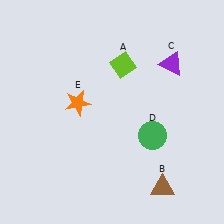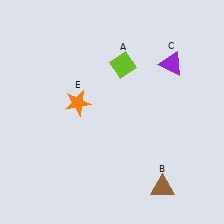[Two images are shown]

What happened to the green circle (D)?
The green circle (D) was removed in Image 2. It was in the bottom-right area of Image 1.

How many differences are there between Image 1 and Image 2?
There is 1 difference between the two images.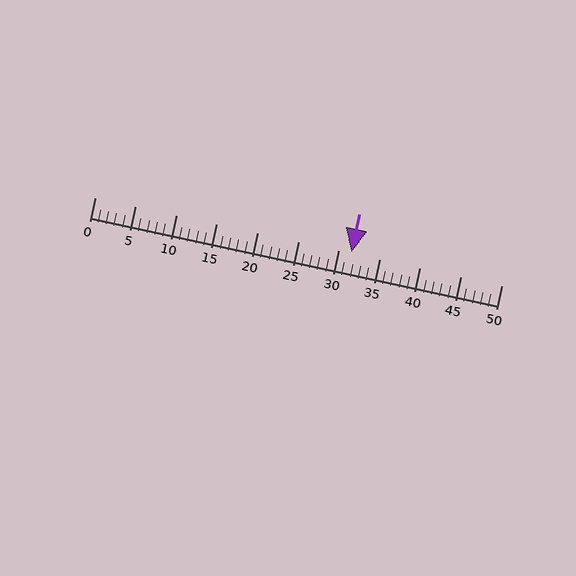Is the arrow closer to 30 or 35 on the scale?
The arrow is closer to 30.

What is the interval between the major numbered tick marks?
The major tick marks are spaced 5 units apart.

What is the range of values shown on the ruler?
The ruler shows values from 0 to 50.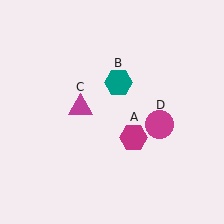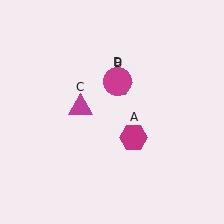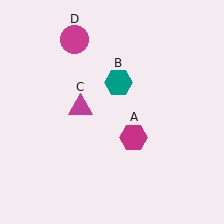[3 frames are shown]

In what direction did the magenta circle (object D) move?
The magenta circle (object D) moved up and to the left.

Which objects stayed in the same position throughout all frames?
Magenta hexagon (object A) and teal hexagon (object B) and magenta triangle (object C) remained stationary.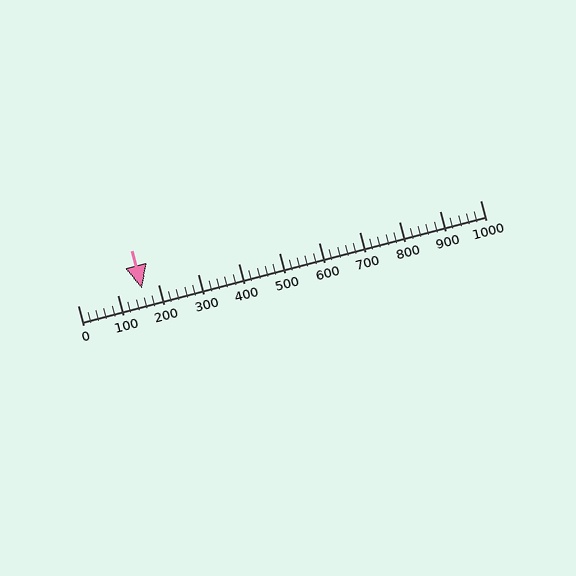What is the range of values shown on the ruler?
The ruler shows values from 0 to 1000.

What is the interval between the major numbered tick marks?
The major tick marks are spaced 100 units apart.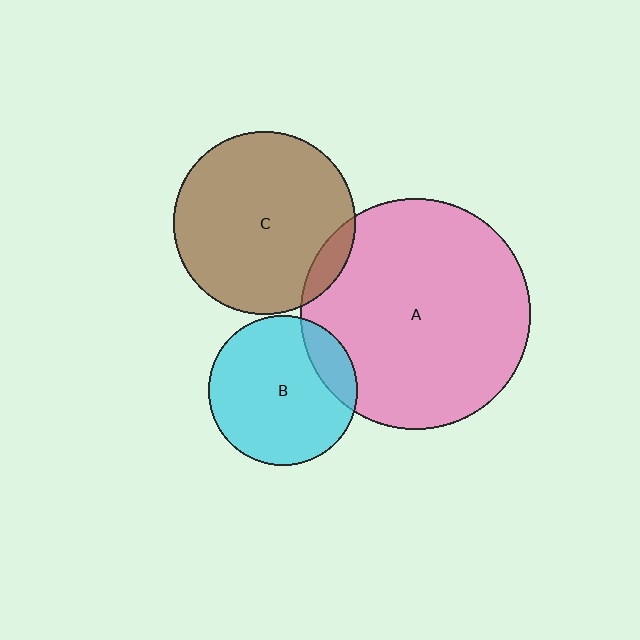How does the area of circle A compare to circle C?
Approximately 1.6 times.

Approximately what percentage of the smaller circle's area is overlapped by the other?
Approximately 10%.